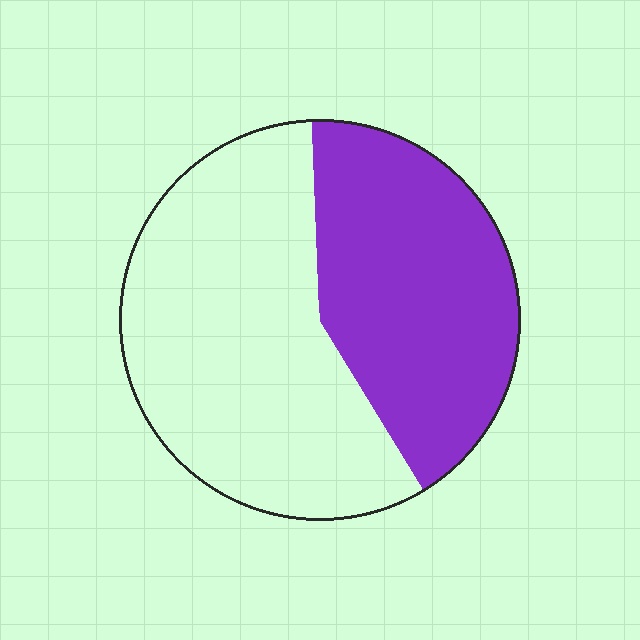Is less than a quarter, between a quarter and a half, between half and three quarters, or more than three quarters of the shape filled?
Between a quarter and a half.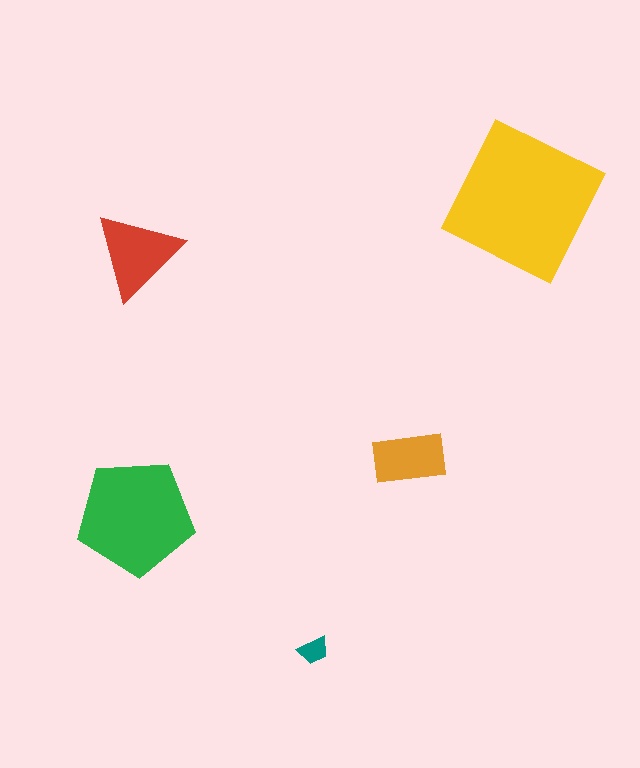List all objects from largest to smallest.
The yellow square, the green pentagon, the red triangle, the orange rectangle, the teal trapezoid.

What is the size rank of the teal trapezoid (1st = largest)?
5th.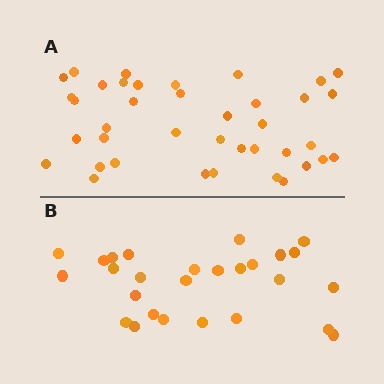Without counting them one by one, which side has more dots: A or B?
Region A (the top region) has more dots.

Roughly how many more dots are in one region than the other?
Region A has roughly 12 or so more dots than region B.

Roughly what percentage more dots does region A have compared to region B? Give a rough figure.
About 45% more.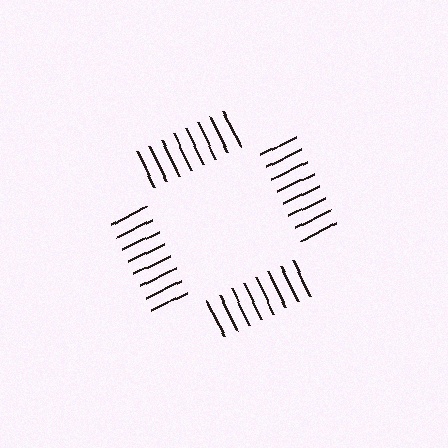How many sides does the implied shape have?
4 sides — the line-ends trace a square.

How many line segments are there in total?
32 — 8 along each of the 4 edges.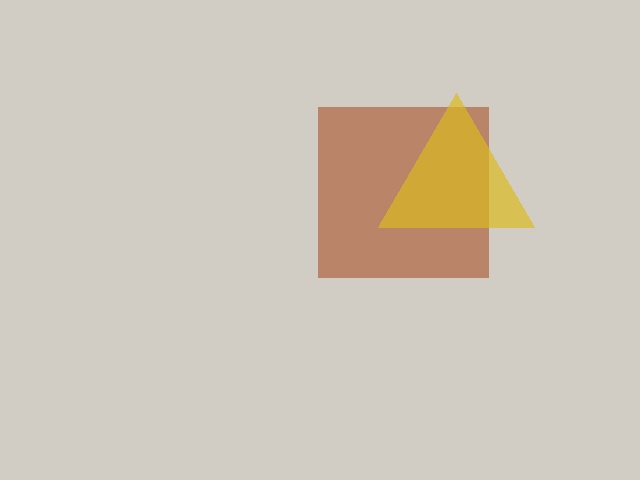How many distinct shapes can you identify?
There are 2 distinct shapes: a brown square, a yellow triangle.